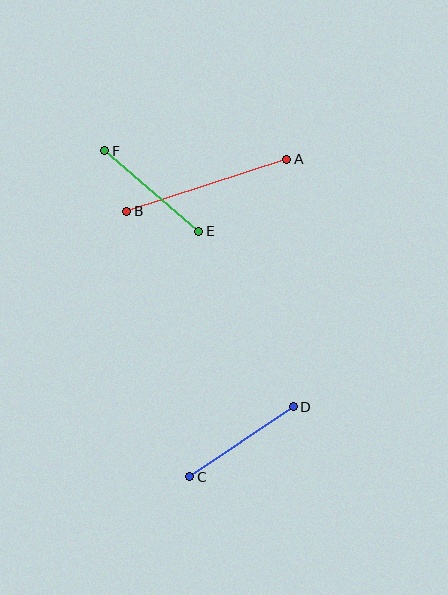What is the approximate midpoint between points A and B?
The midpoint is at approximately (207, 185) pixels.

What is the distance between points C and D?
The distance is approximately 125 pixels.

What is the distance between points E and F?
The distance is approximately 124 pixels.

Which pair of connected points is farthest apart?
Points A and B are farthest apart.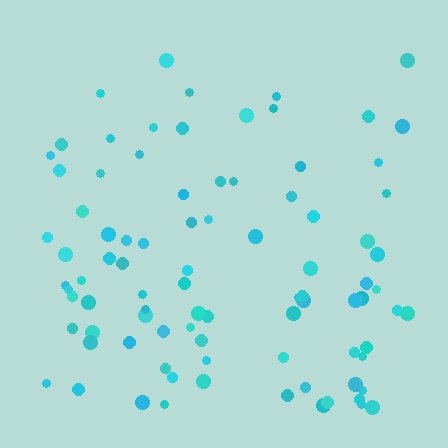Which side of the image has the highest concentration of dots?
The bottom.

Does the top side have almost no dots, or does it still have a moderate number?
Still a moderate number, just noticeably fewer than the bottom.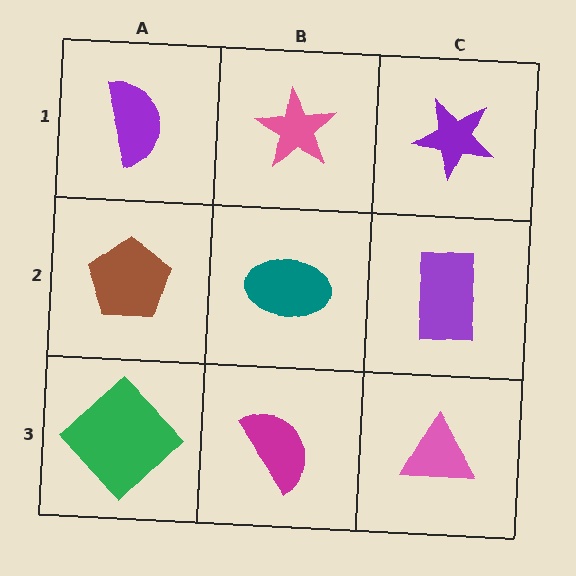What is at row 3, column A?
A green diamond.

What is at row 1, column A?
A purple semicircle.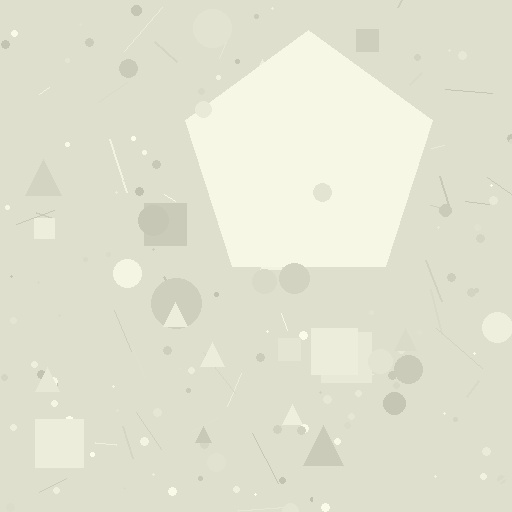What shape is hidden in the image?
A pentagon is hidden in the image.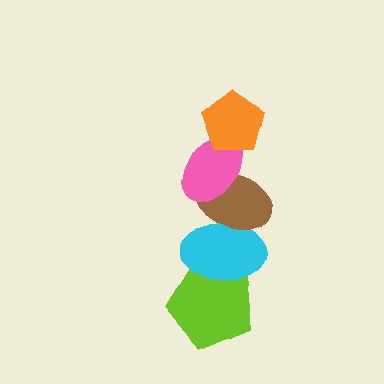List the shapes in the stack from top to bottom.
From top to bottom: the orange pentagon, the pink ellipse, the brown ellipse, the cyan ellipse, the lime pentagon.